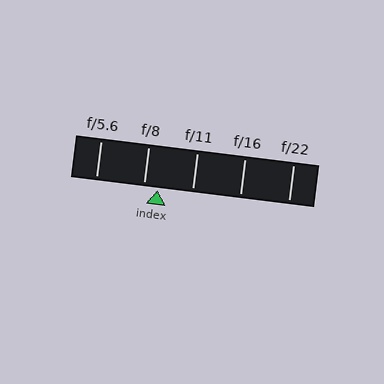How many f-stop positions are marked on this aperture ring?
There are 5 f-stop positions marked.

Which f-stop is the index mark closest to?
The index mark is closest to f/8.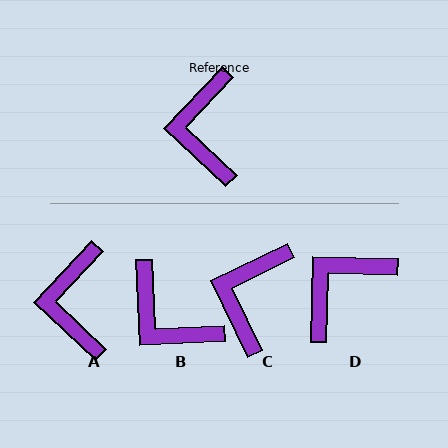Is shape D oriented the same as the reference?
No, it is off by about 48 degrees.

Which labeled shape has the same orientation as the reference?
A.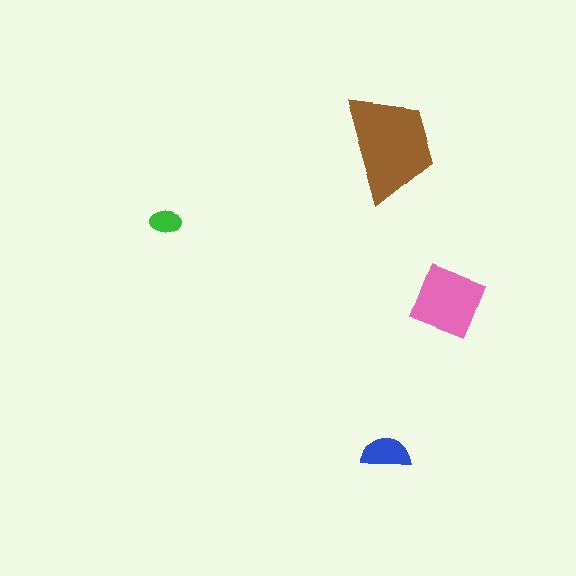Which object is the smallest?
The green ellipse.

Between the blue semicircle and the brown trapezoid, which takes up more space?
The brown trapezoid.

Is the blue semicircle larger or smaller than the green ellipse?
Larger.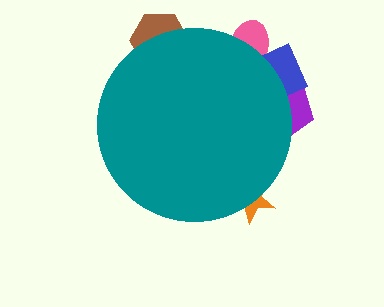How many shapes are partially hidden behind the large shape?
5 shapes are partially hidden.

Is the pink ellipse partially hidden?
Yes, the pink ellipse is partially hidden behind the teal circle.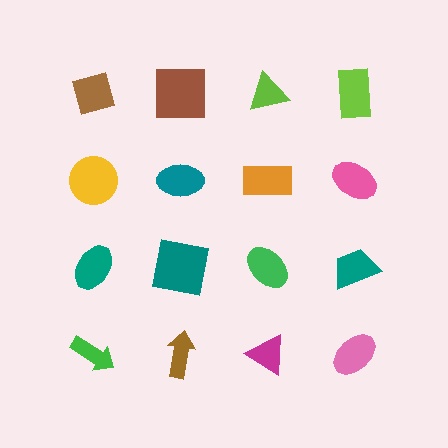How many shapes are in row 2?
4 shapes.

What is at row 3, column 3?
A green ellipse.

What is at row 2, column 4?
A pink ellipse.